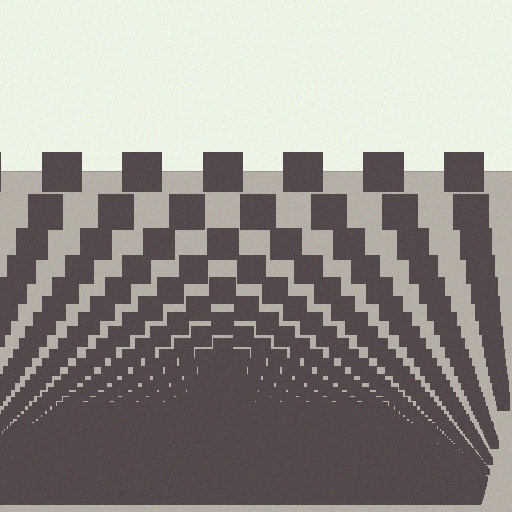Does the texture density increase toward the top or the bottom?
Density increases toward the bottom.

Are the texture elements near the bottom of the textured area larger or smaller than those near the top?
Smaller. The gradient is inverted — elements near the bottom are smaller and denser.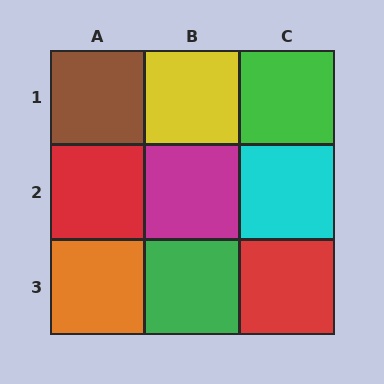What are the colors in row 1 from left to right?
Brown, yellow, green.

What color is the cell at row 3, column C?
Red.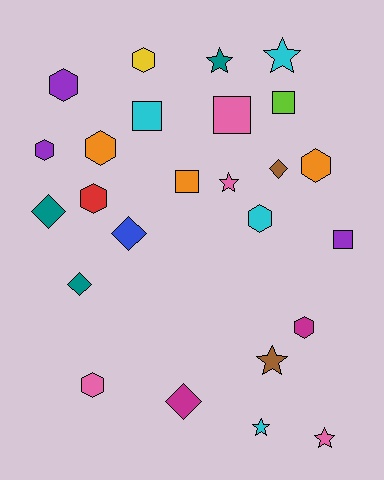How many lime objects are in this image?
There is 1 lime object.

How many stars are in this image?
There are 6 stars.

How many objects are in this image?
There are 25 objects.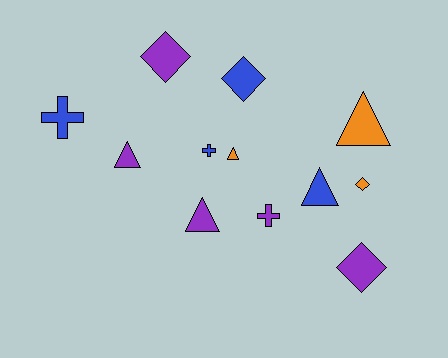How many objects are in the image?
There are 12 objects.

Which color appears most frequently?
Purple, with 5 objects.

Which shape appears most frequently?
Triangle, with 5 objects.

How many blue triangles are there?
There is 1 blue triangle.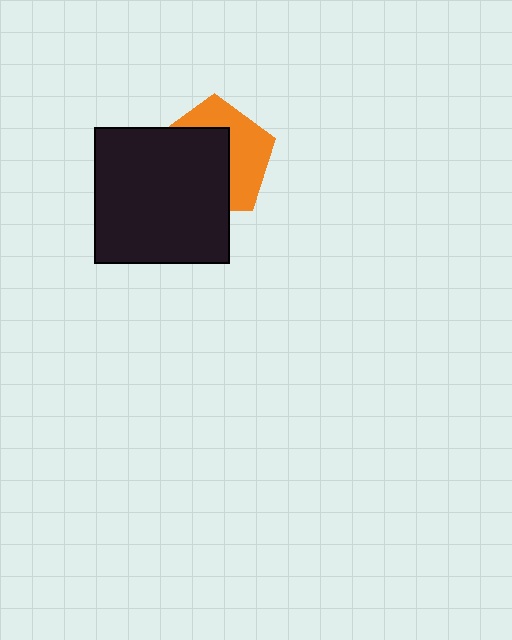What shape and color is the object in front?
The object in front is a black square.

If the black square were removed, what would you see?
You would see the complete orange pentagon.